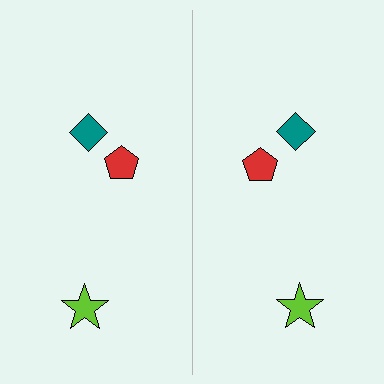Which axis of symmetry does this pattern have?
The pattern has a vertical axis of symmetry running through the center of the image.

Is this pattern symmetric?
Yes, this pattern has bilateral (reflection) symmetry.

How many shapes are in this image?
There are 6 shapes in this image.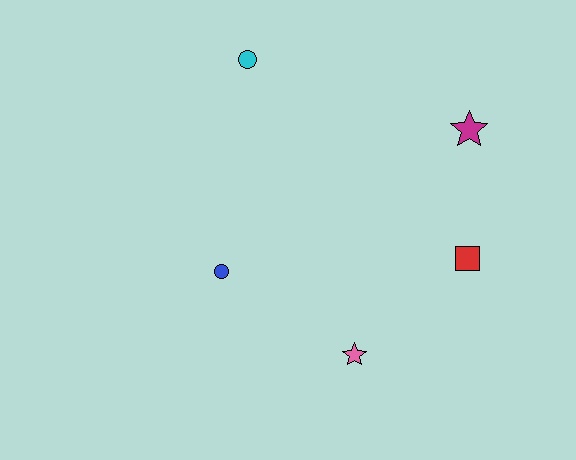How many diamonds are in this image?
There are no diamonds.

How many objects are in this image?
There are 5 objects.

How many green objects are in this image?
There are no green objects.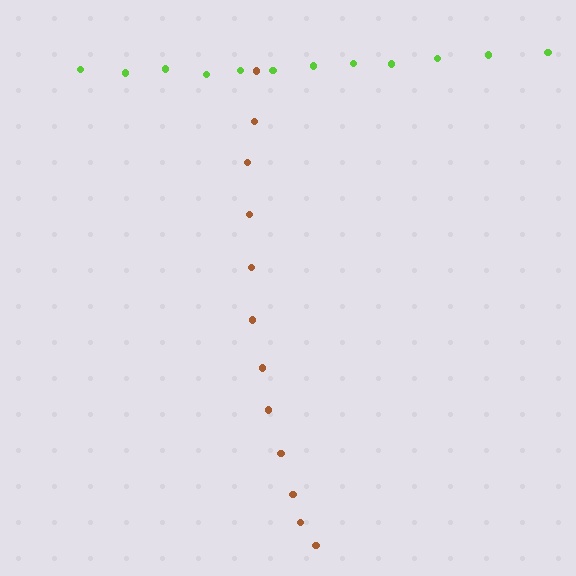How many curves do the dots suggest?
There are 2 distinct paths.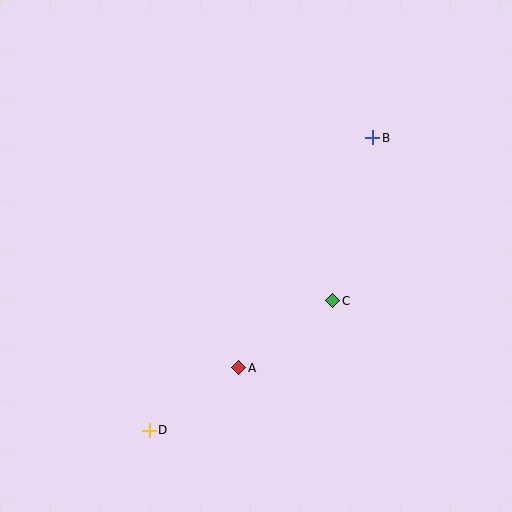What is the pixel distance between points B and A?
The distance between B and A is 266 pixels.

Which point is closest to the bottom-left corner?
Point D is closest to the bottom-left corner.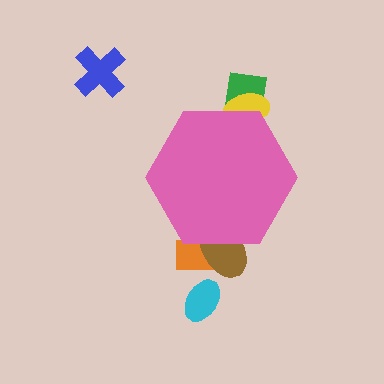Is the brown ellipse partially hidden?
Yes, the brown ellipse is partially hidden behind the pink hexagon.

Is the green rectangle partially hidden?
Yes, the green rectangle is partially hidden behind the pink hexagon.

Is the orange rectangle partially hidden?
Yes, the orange rectangle is partially hidden behind the pink hexagon.